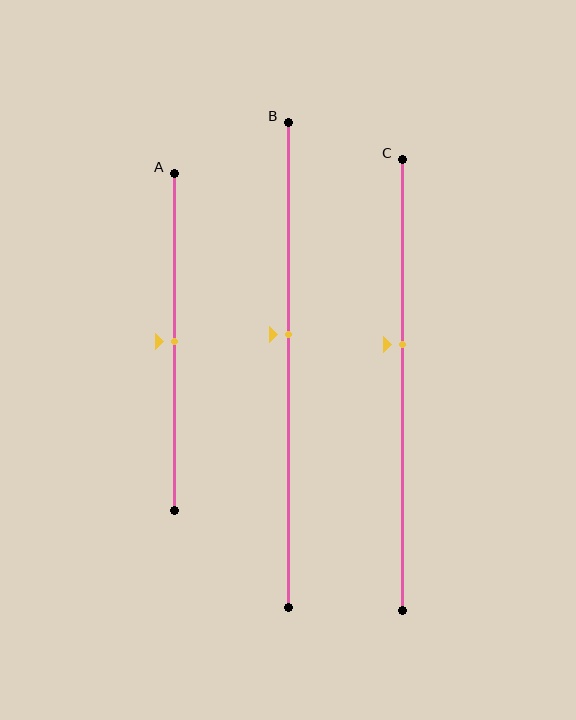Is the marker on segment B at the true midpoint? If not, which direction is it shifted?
No, the marker on segment B is shifted upward by about 6% of the segment length.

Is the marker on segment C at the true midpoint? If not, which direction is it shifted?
No, the marker on segment C is shifted upward by about 9% of the segment length.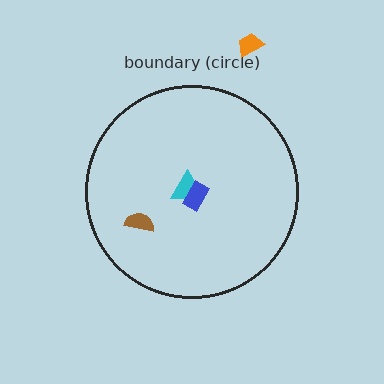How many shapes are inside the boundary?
3 inside, 1 outside.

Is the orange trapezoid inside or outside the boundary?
Outside.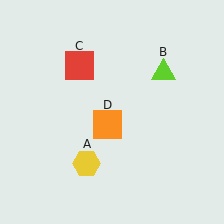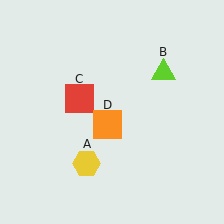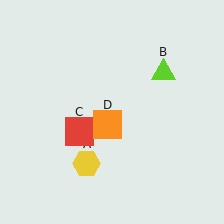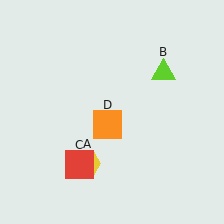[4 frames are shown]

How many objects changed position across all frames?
1 object changed position: red square (object C).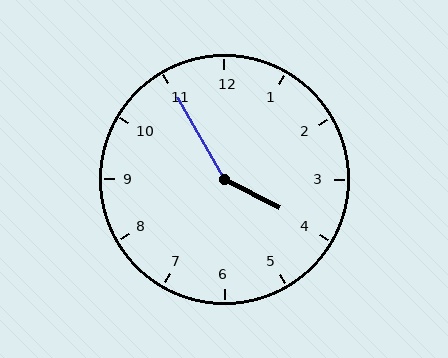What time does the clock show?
3:55.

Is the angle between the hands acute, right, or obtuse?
It is obtuse.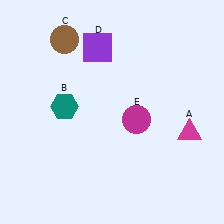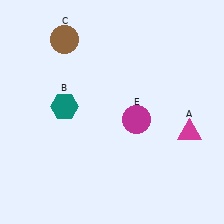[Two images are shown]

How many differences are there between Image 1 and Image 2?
There is 1 difference between the two images.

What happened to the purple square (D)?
The purple square (D) was removed in Image 2. It was in the top-left area of Image 1.